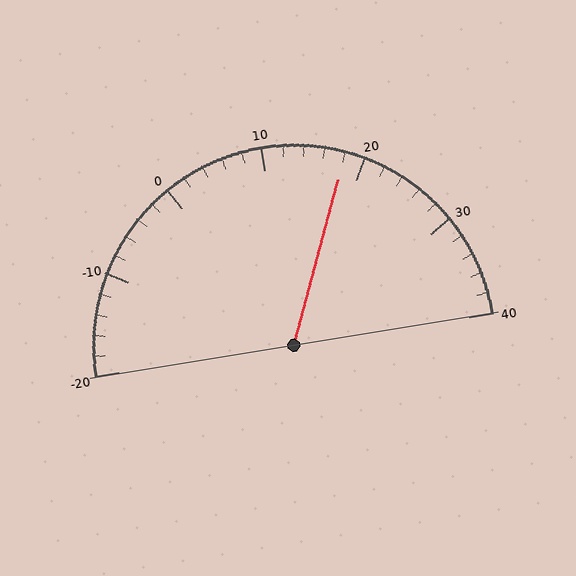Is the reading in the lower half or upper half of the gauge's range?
The reading is in the upper half of the range (-20 to 40).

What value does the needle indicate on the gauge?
The needle indicates approximately 18.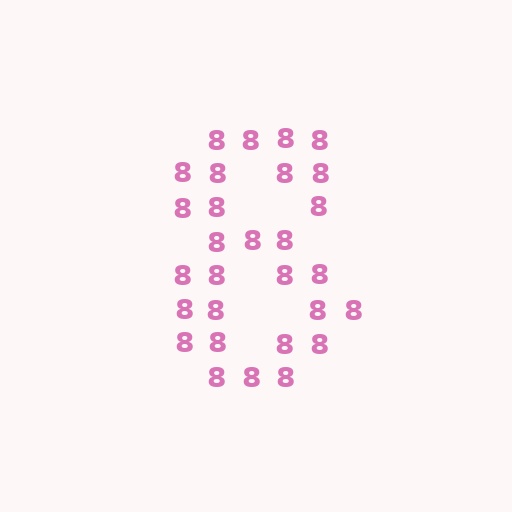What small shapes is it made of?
It is made of small digit 8's.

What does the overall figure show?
The overall figure shows the digit 8.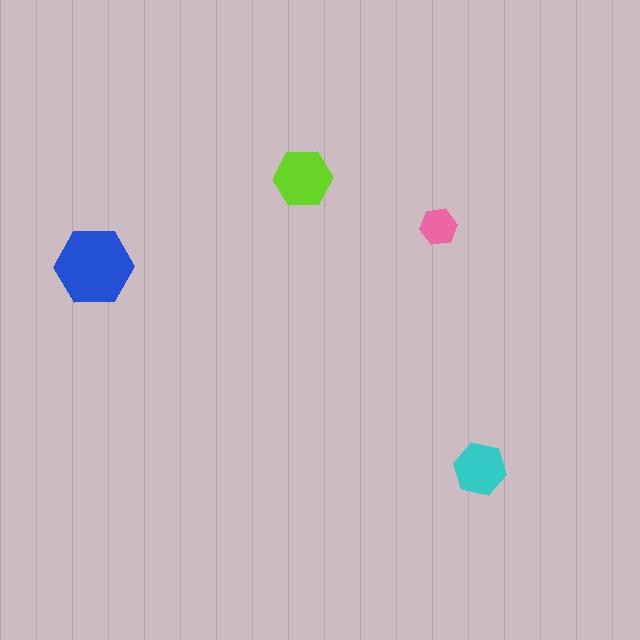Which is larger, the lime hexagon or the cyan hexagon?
The lime one.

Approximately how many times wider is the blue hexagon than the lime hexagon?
About 1.5 times wider.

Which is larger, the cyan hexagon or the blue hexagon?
The blue one.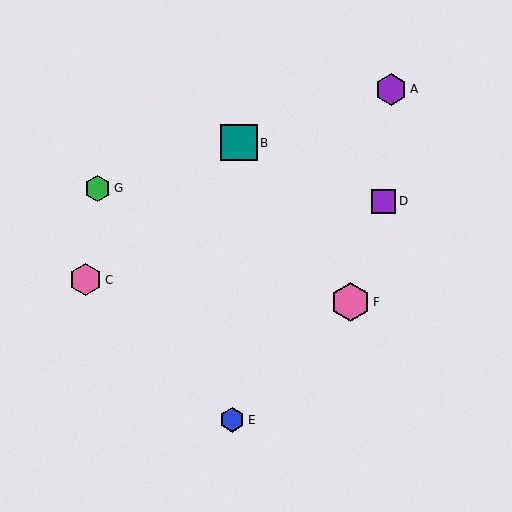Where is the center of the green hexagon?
The center of the green hexagon is at (98, 188).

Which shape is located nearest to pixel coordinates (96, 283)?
The pink hexagon (labeled C) at (86, 280) is nearest to that location.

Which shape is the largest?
The pink hexagon (labeled F) is the largest.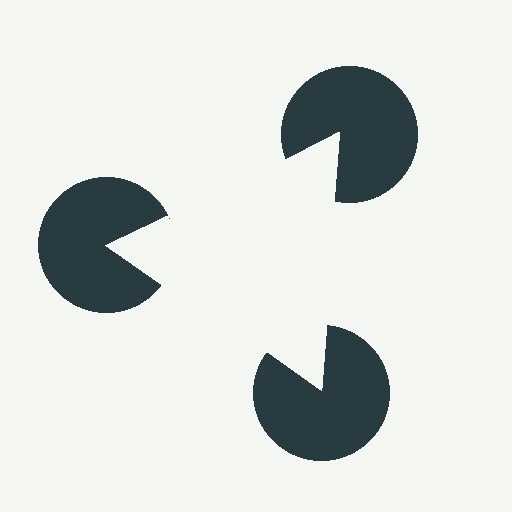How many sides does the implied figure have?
3 sides.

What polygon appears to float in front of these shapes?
An illusory triangle — its edges are inferred from the aligned wedge cuts in the pac-man discs, not physically drawn.